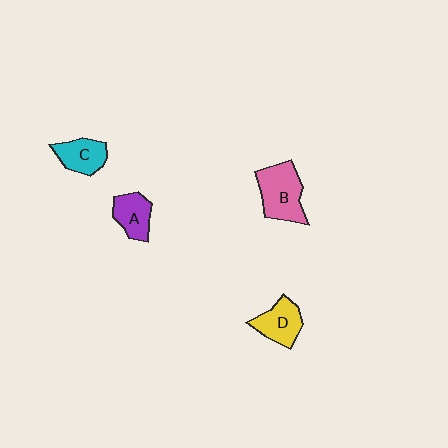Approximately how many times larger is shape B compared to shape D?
Approximately 1.4 times.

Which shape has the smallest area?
Shape A (purple).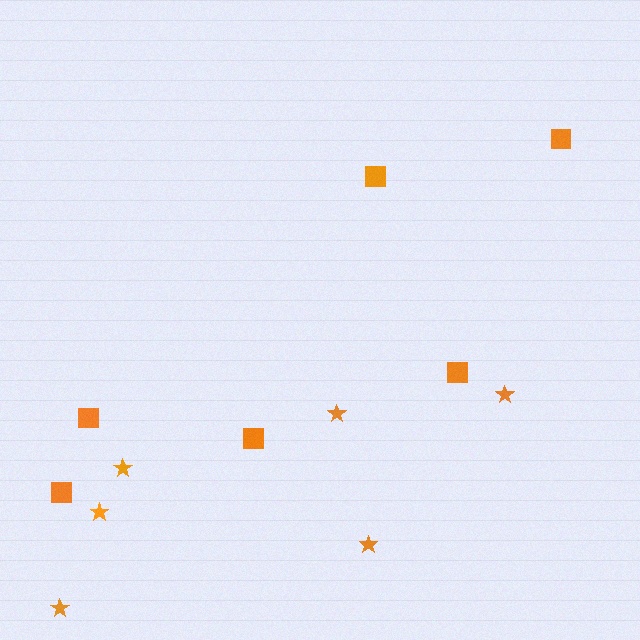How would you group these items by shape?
There are 2 groups: one group of stars (6) and one group of squares (6).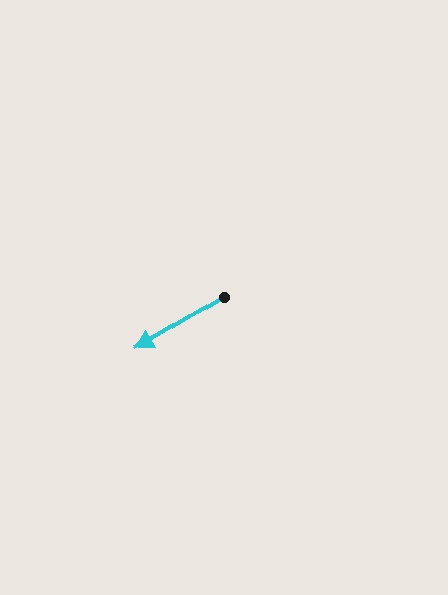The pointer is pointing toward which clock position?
Roughly 8 o'clock.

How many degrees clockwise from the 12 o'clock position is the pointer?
Approximately 239 degrees.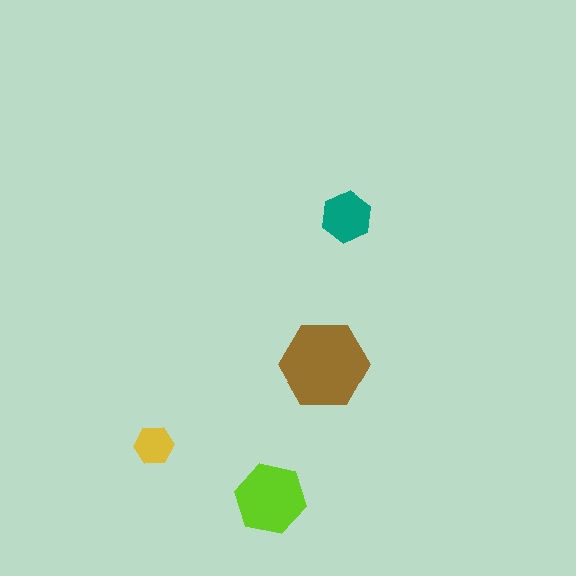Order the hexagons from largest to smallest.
the brown one, the lime one, the teal one, the yellow one.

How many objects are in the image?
There are 4 objects in the image.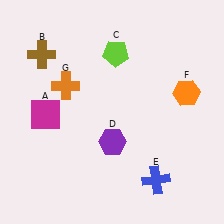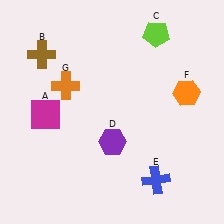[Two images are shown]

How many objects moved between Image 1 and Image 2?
1 object moved between the two images.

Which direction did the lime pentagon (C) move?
The lime pentagon (C) moved right.